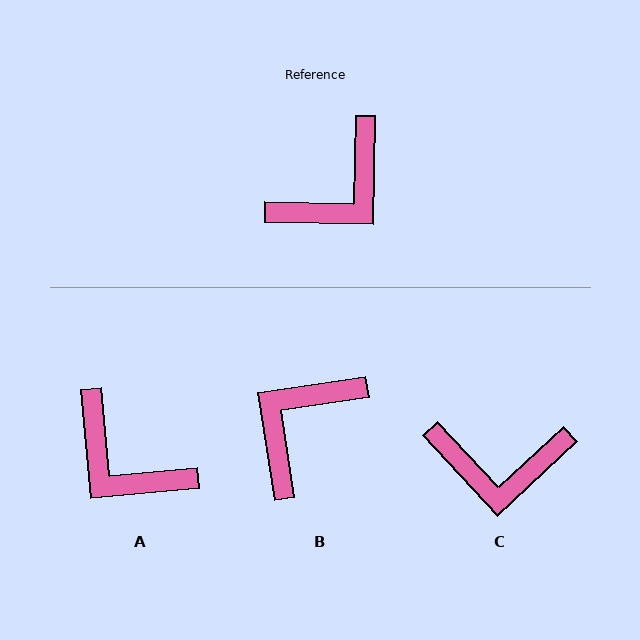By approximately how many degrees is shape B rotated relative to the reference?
Approximately 170 degrees clockwise.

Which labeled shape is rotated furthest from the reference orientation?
B, about 170 degrees away.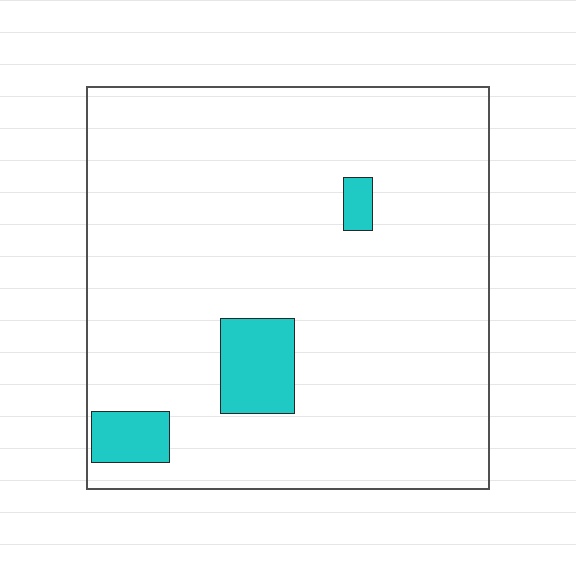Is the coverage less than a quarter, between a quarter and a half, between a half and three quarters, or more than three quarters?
Less than a quarter.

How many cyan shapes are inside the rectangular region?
3.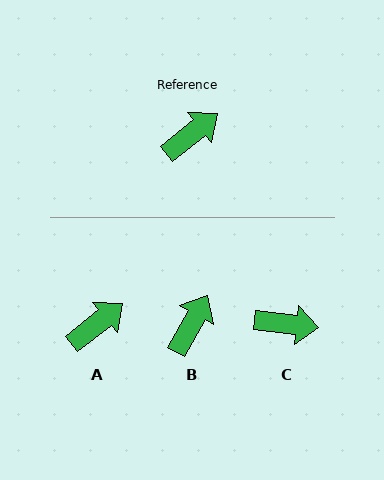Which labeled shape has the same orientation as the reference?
A.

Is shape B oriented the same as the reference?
No, it is off by about 23 degrees.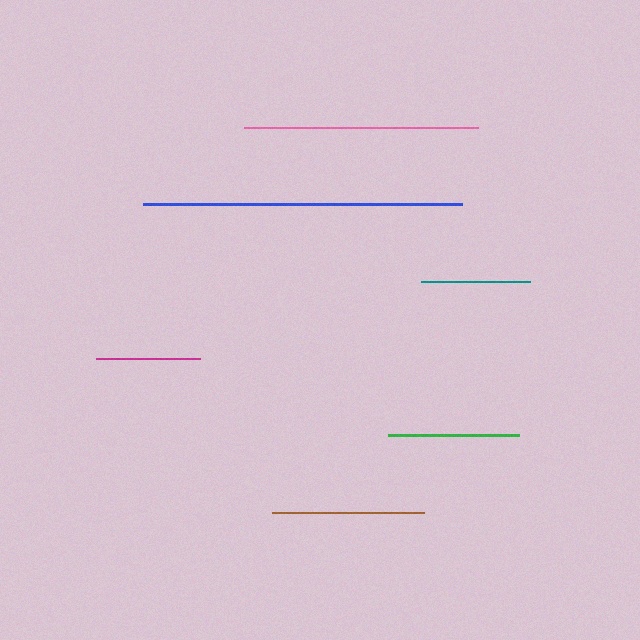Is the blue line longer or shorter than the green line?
The blue line is longer than the green line.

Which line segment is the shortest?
The magenta line is the shortest at approximately 104 pixels.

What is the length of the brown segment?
The brown segment is approximately 151 pixels long.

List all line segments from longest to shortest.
From longest to shortest: blue, pink, brown, green, teal, magenta.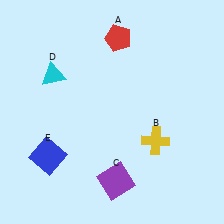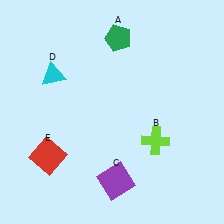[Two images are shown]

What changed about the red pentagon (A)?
In Image 1, A is red. In Image 2, it changed to green.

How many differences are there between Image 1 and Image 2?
There are 3 differences between the two images.